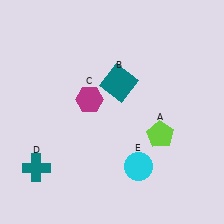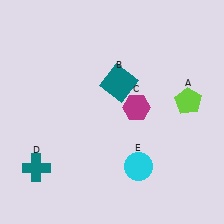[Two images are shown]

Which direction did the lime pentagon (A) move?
The lime pentagon (A) moved up.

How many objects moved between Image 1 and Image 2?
2 objects moved between the two images.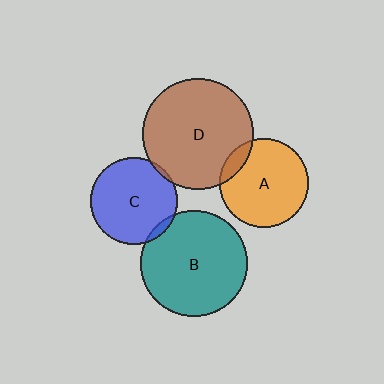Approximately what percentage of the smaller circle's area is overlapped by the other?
Approximately 10%.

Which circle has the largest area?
Circle D (brown).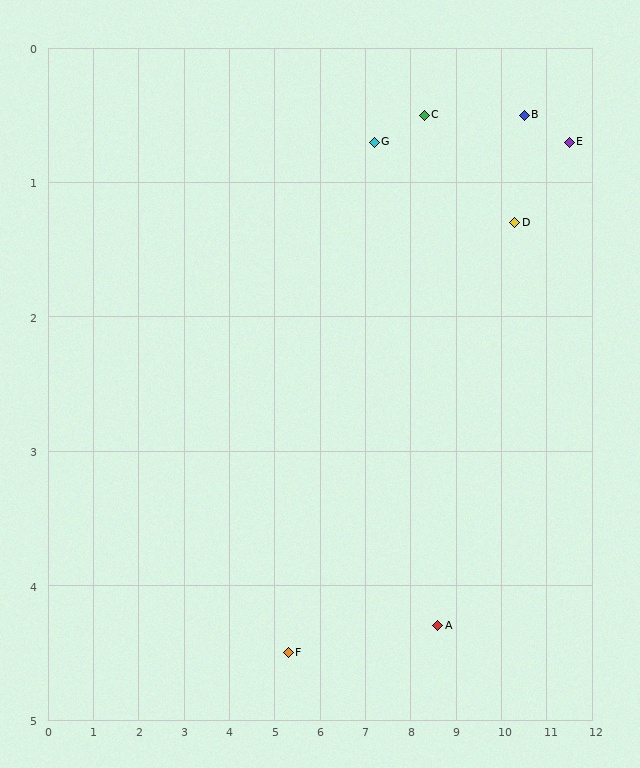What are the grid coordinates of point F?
Point F is at approximately (5.3, 4.5).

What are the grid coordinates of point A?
Point A is at approximately (8.6, 4.3).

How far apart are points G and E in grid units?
Points G and E are about 4.3 grid units apart.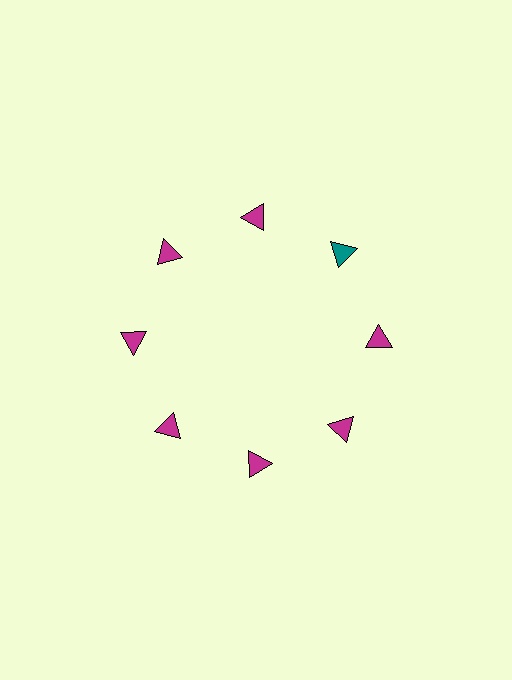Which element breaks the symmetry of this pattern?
The teal triangle at roughly the 2 o'clock position breaks the symmetry. All other shapes are magenta triangles.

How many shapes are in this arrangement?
There are 8 shapes arranged in a ring pattern.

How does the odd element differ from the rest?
It has a different color: teal instead of magenta.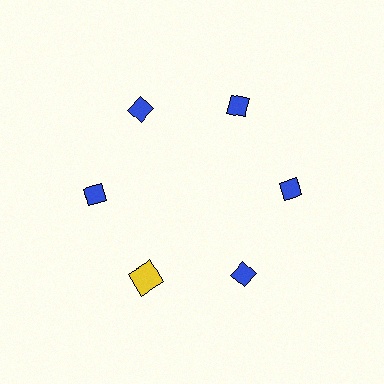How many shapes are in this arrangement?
There are 6 shapes arranged in a ring pattern.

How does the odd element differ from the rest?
It differs in both color (yellow instead of blue) and shape (square instead of diamond).